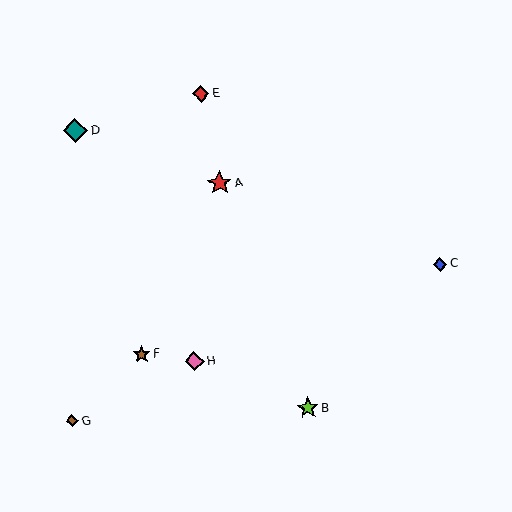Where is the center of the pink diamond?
The center of the pink diamond is at (194, 361).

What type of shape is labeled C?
Shape C is a blue diamond.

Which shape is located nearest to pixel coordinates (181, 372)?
The pink diamond (labeled H) at (194, 361) is nearest to that location.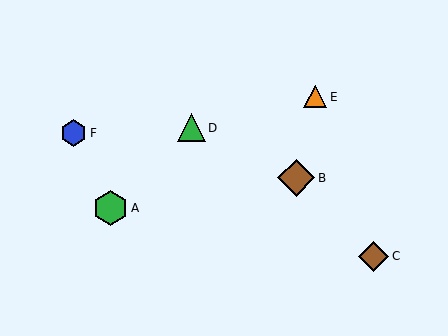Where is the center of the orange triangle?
The center of the orange triangle is at (315, 97).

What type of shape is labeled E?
Shape E is an orange triangle.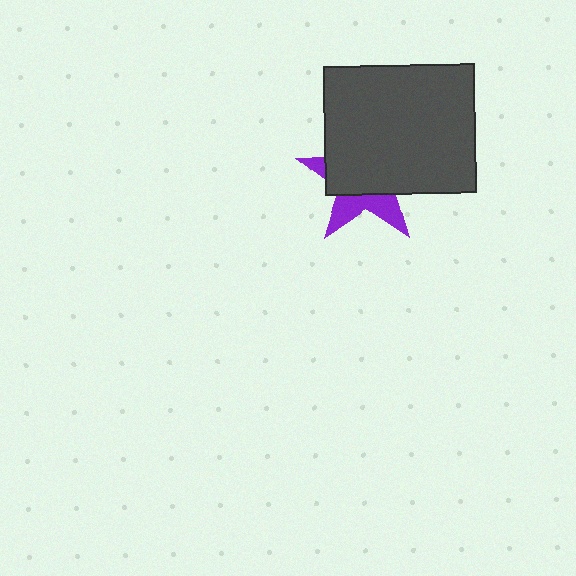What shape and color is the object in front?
The object in front is a dark gray rectangle.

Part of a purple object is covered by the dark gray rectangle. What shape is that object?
It is a star.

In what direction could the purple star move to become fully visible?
The purple star could move down. That would shift it out from behind the dark gray rectangle entirely.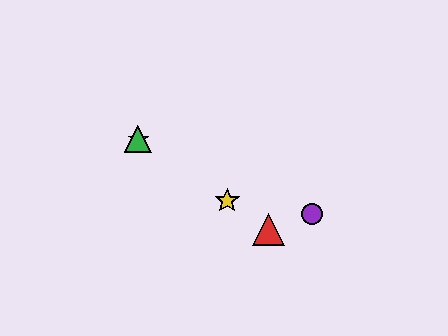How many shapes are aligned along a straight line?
4 shapes (the red triangle, the blue star, the green triangle, the yellow star) are aligned along a straight line.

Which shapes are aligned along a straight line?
The red triangle, the blue star, the green triangle, the yellow star are aligned along a straight line.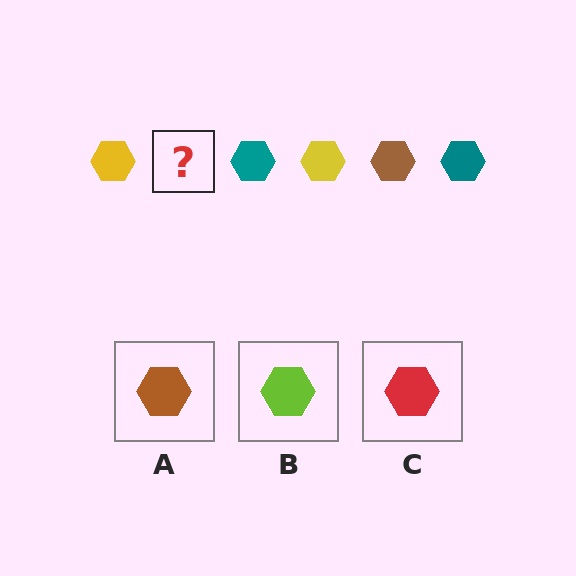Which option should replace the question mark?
Option A.